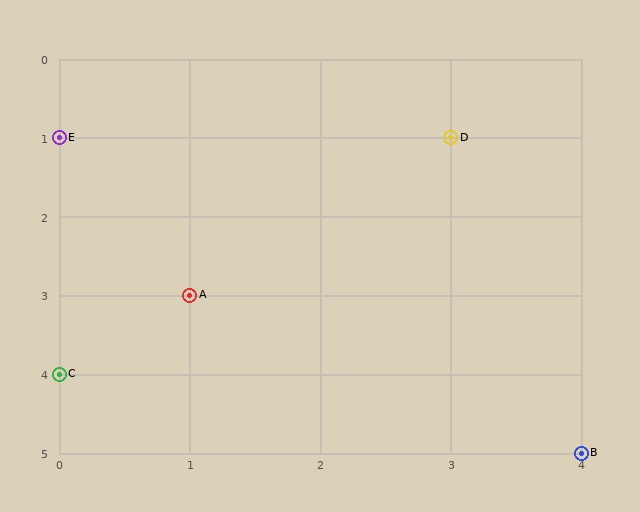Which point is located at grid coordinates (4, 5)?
Point B is at (4, 5).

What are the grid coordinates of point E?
Point E is at grid coordinates (0, 1).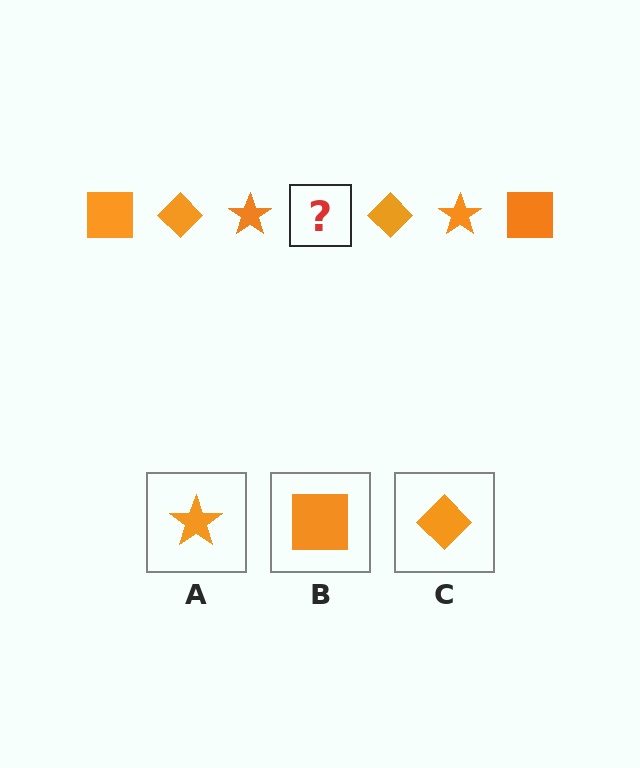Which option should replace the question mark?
Option B.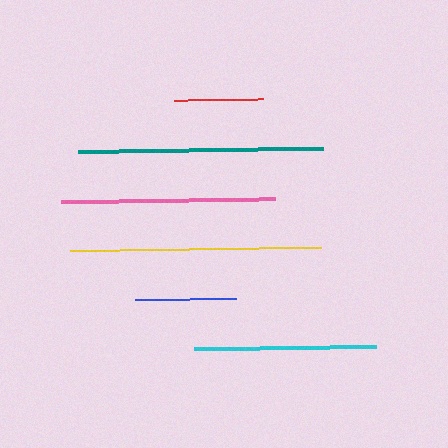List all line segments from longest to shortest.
From longest to shortest: yellow, teal, pink, cyan, blue, red.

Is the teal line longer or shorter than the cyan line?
The teal line is longer than the cyan line.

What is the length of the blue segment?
The blue segment is approximately 100 pixels long.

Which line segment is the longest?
The yellow line is the longest at approximately 251 pixels.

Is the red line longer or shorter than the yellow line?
The yellow line is longer than the red line.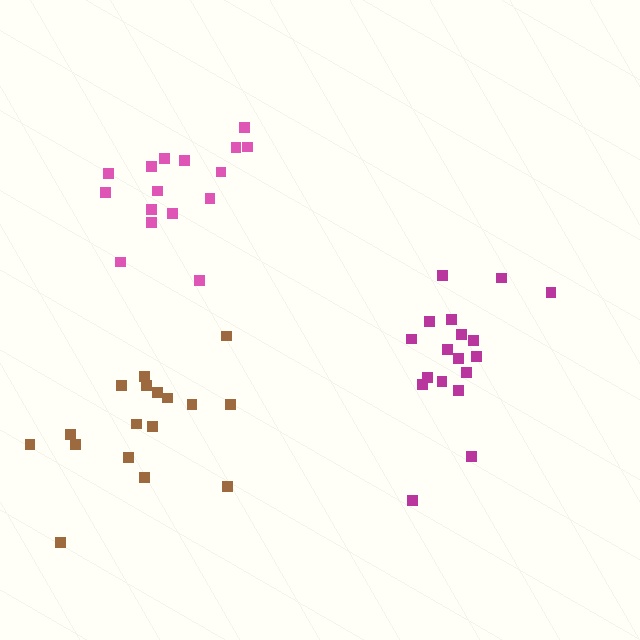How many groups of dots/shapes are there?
There are 3 groups.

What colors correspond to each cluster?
The clusters are colored: magenta, pink, brown.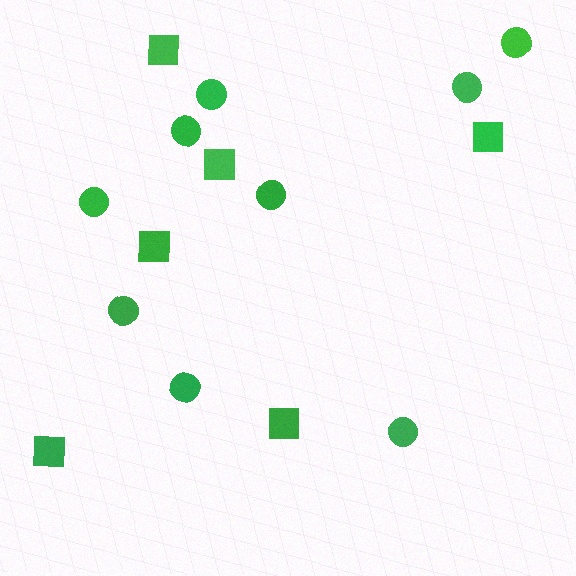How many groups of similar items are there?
There are 2 groups: one group of circles (9) and one group of squares (6).